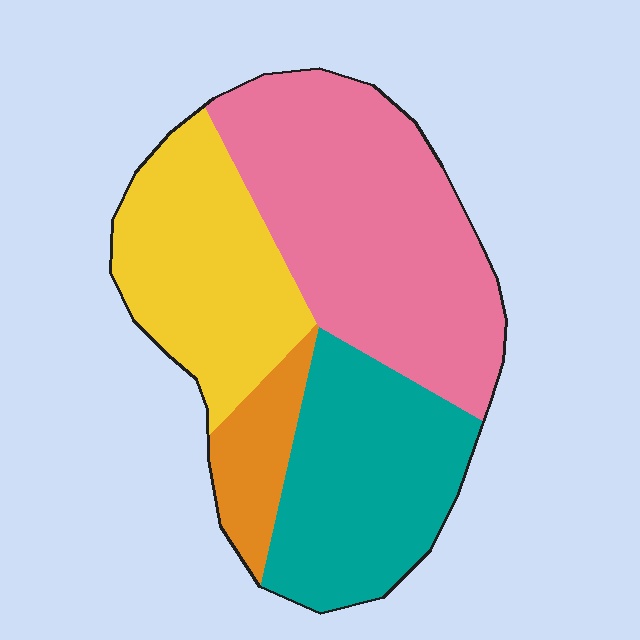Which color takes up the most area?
Pink, at roughly 40%.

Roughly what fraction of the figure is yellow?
Yellow takes up between a sixth and a third of the figure.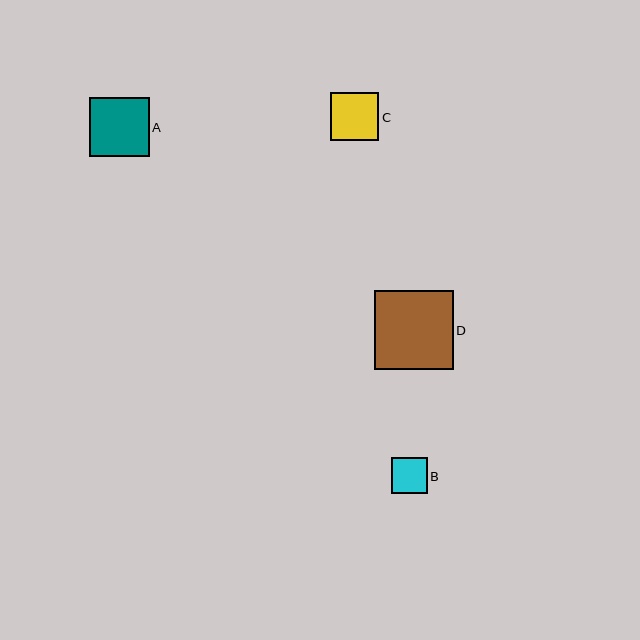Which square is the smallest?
Square B is the smallest with a size of approximately 36 pixels.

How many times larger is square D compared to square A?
Square D is approximately 1.3 times the size of square A.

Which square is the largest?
Square D is the largest with a size of approximately 79 pixels.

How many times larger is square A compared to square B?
Square A is approximately 1.7 times the size of square B.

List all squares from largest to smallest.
From largest to smallest: D, A, C, B.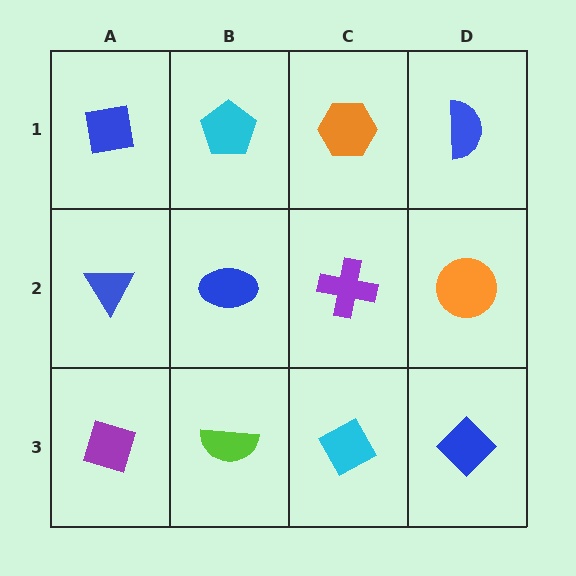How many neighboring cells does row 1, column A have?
2.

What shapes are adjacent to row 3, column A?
A blue triangle (row 2, column A), a lime semicircle (row 3, column B).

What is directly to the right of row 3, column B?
A cyan diamond.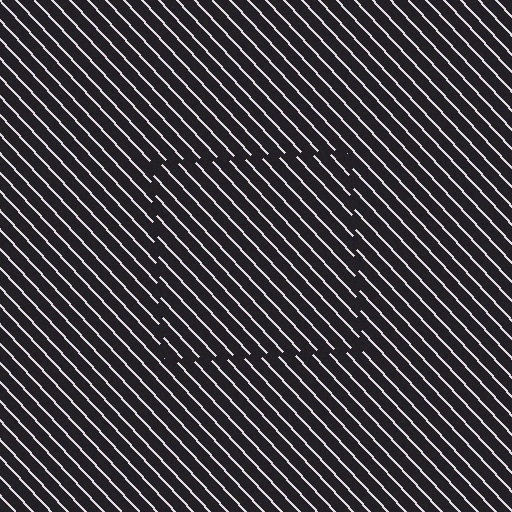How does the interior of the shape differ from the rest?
The interior of the shape contains the same grating, shifted by half a period — the contour is defined by the phase discontinuity where line-ends from the inner and outer gratings abut.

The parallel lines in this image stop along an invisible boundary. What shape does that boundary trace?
An illusory square. The interior of the shape contains the same grating, shifted by half a period — the contour is defined by the phase discontinuity where line-ends from the inner and outer gratings abut.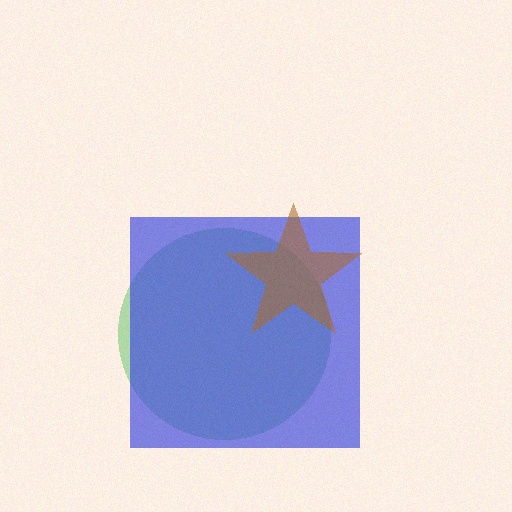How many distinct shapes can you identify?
There are 3 distinct shapes: a green circle, a blue square, a brown star.